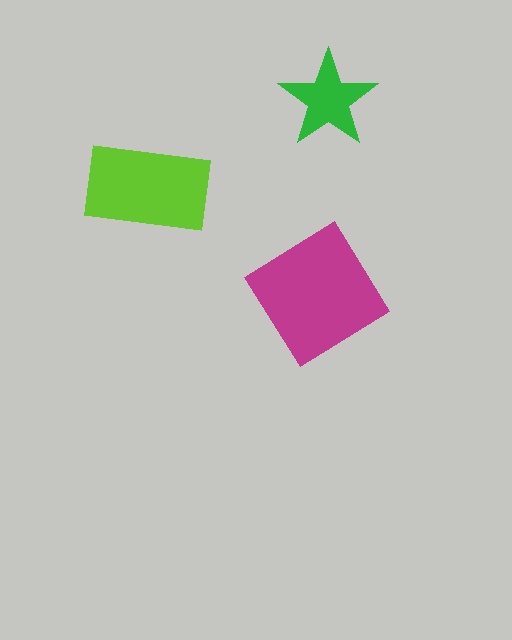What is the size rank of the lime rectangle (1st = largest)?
2nd.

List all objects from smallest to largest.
The green star, the lime rectangle, the magenta diamond.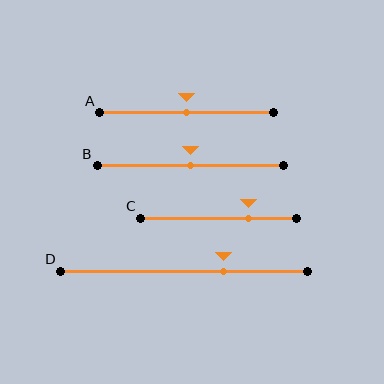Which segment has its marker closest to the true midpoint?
Segment A has its marker closest to the true midpoint.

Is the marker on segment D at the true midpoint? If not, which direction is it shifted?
No, the marker on segment D is shifted to the right by about 16% of the segment length.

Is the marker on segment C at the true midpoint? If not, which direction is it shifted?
No, the marker on segment C is shifted to the right by about 19% of the segment length.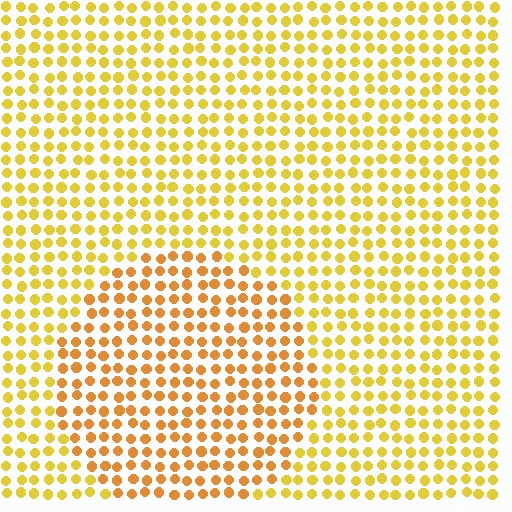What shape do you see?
I see a circle.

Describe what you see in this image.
The image is filled with small yellow elements in a uniform arrangement. A circle-shaped region is visible where the elements are tinted to a slightly different hue, forming a subtle color boundary.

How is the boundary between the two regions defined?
The boundary is defined purely by a slight shift in hue (about 23 degrees). Spacing, size, and orientation are identical on both sides.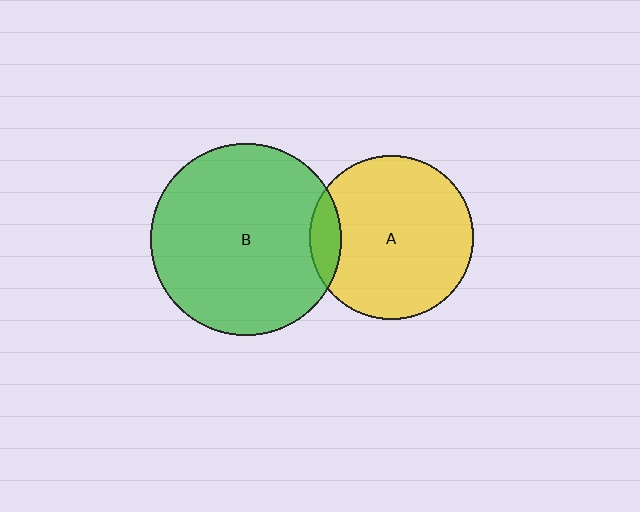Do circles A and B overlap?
Yes.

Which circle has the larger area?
Circle B (green).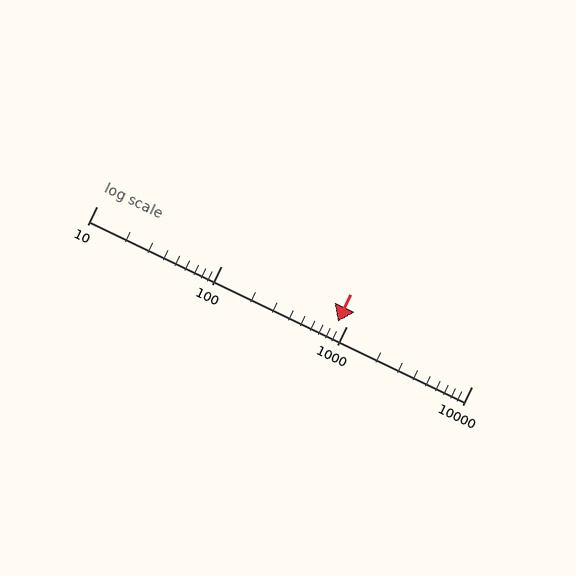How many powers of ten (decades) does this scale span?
The scale spans 3 decades, from 10 to 10000.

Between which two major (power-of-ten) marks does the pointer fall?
The pointer is between 100 and 1000.